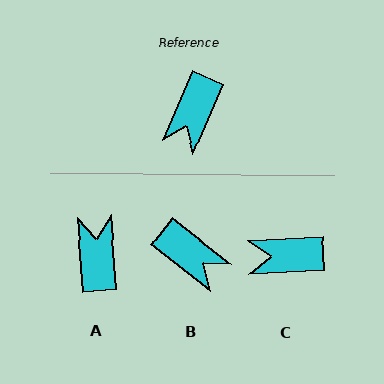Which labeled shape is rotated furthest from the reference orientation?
A, about 152 degrees away.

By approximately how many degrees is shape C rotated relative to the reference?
Approximately 63 degrees clockwise.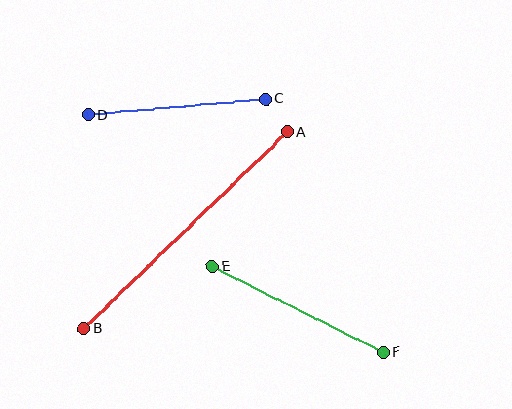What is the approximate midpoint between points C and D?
The midpoint is at approximately (177, 107) pixels.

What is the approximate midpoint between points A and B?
The midpoint is at approximately (186, 230) pixels.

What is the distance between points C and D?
The distance is approximately 178 pixels.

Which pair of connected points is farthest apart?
Points A and B are farthest apart.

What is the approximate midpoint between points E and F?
The midpoint is at approximately (298, 309) pixels.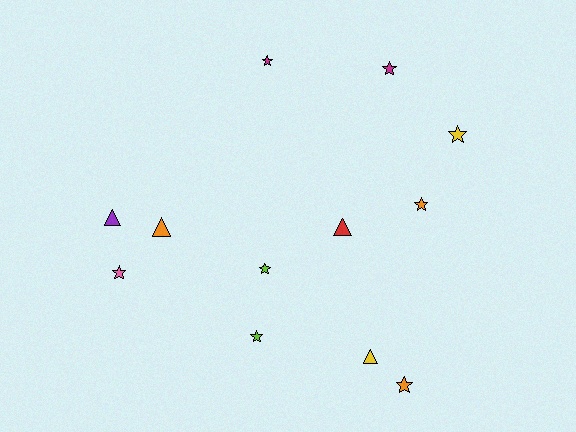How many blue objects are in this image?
There are no blue objects.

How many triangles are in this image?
There are 4 triangles.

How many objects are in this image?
There are 12 objects.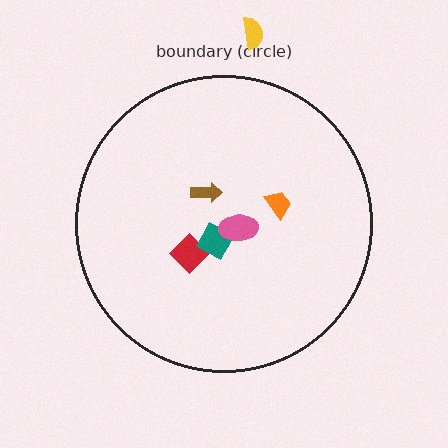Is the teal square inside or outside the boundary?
Inside.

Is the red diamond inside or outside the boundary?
Inside.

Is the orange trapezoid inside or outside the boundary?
Inside.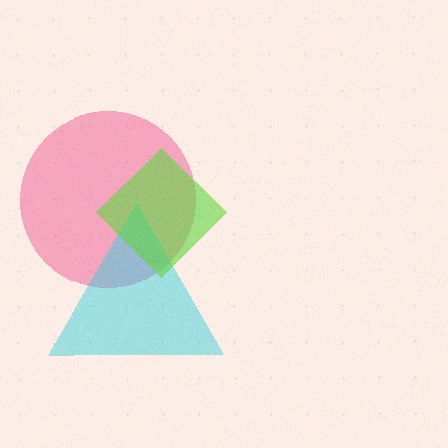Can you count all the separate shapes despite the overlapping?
Yes, there are 3 separate shapes.